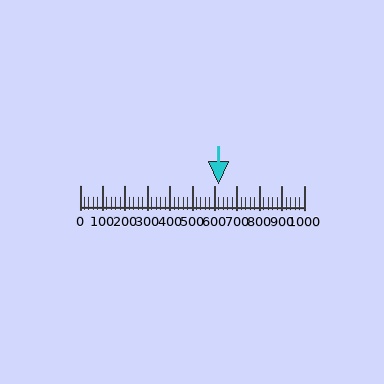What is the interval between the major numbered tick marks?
The major tick marks are spaced 100 units apart.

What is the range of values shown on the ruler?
The ruler shows values from 0 to 1000.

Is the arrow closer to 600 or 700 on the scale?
The arrow is closer to 600.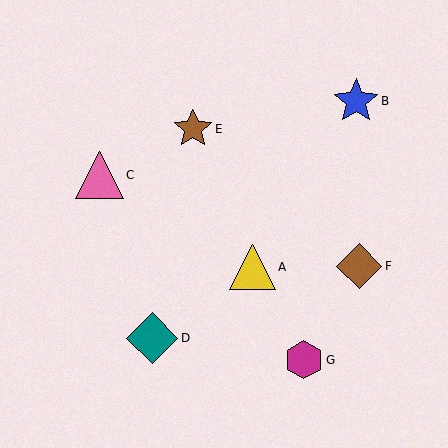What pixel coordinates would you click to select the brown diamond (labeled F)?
Click at (359, 266) to select the brown diamond F.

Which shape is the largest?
The teal diamond (labeled D) is the largest.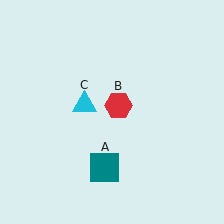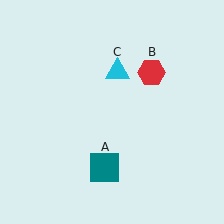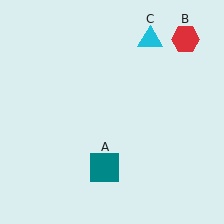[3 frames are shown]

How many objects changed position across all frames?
2 objects changed position: red hexagon (object B), cyan triangle (object C).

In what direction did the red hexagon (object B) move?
The red hexagon (object B) moved up and to the right.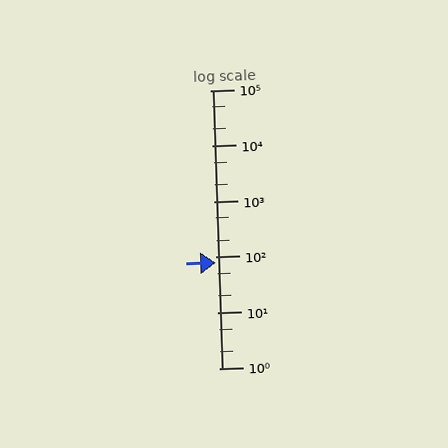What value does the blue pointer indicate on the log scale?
The pointer indicates approximately 79.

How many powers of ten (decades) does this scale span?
The scale spans 5 decades, from 1 to 100000.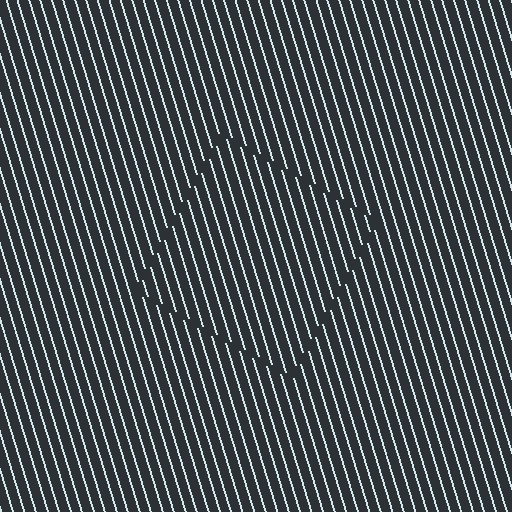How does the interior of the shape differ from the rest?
The interior of the shape contains the same grating, shifted by half a period — the contour is defined by the phase discontinuity where line-ends from the inner and outer gratings abut.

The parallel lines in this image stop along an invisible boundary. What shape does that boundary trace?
An illusory square. The interior of the shape contains the same grating, shifted by half a period — the contour is defined by the phase discontinuity where line-ends from the inner and outer gratings abut.